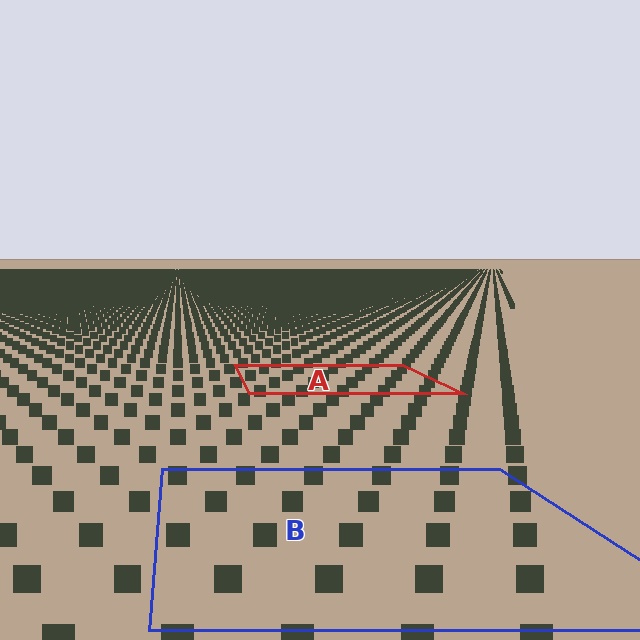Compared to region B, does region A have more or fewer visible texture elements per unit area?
Region A has more texture elements per unit area — they are packed more densely because it is farther away.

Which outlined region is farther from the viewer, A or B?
Region A is farther from the viewer — the texture elements inside it appear smaller and more densely packed.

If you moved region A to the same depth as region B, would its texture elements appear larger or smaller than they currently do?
They would appear larger. At a closer depth, the same texture elements are projected at a bigger on-screen size.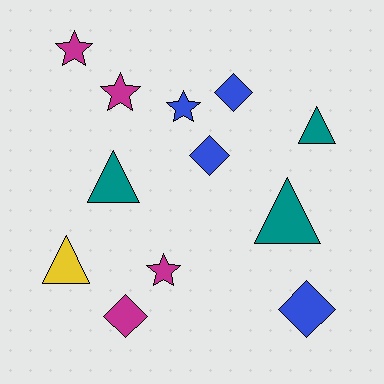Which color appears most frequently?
Blue, with 4 objects.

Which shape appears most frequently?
Triangle, with 4 objects.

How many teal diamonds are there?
There are no teal diamonds.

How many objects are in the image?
There are 12 objects.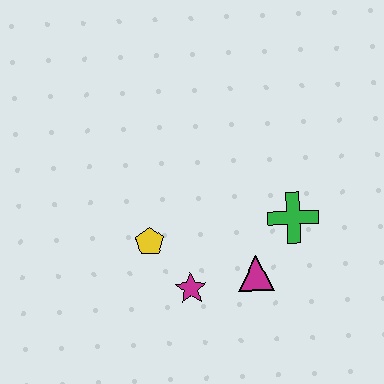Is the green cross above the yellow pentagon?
Yes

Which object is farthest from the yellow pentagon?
The green cross is farthest from the yellow pentagon.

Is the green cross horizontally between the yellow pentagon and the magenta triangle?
No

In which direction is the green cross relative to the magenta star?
The green cross is to the right of the magenta star.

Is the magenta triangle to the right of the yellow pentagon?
Yes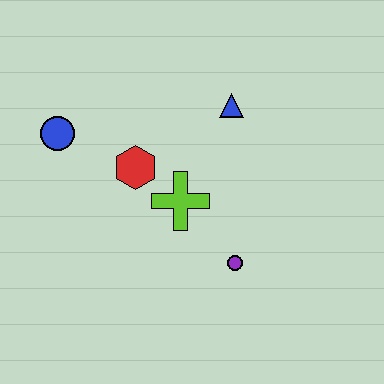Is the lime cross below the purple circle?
No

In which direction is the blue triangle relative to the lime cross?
The blue triangle is above the lime cross.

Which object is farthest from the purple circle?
The blue circle is farthest from the purple circle.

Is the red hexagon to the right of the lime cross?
No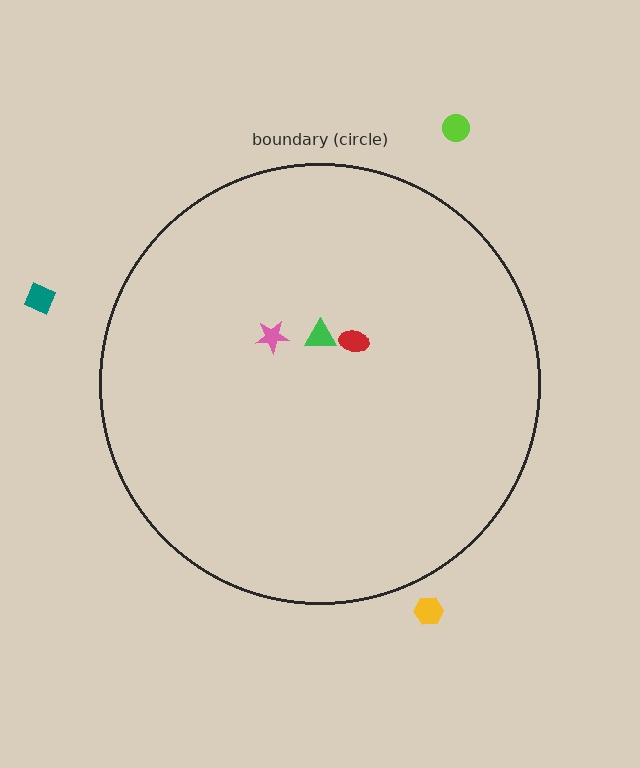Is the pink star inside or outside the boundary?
Inside.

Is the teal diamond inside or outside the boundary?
Outside.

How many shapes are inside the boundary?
3 inside, 3 outside.